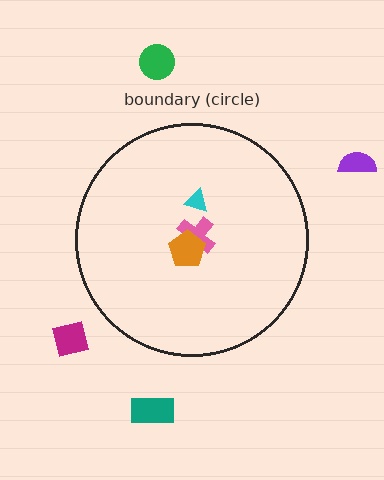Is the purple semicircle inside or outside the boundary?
Outside.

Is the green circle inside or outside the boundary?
Outside.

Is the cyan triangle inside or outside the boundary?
Inside.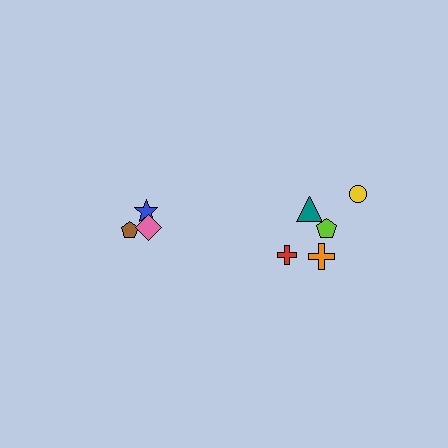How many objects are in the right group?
There are 5 objects.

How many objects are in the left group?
There are 3 objects.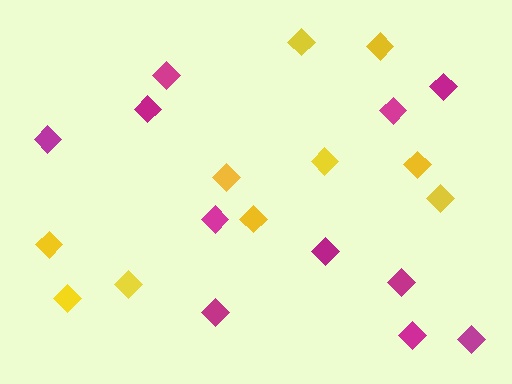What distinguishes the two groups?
There are 2 groups: one group of magenta diamonds (11) and one group of yellow diamonds (10).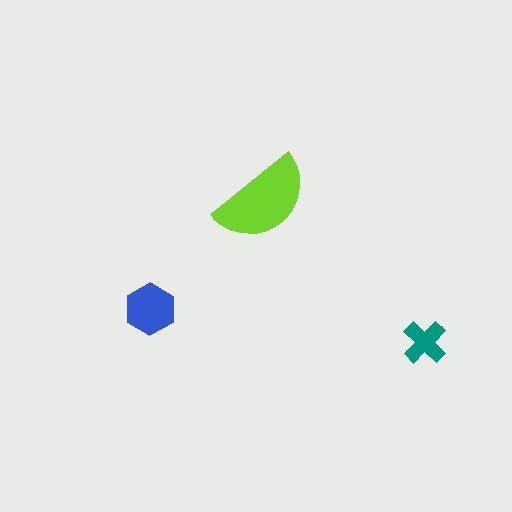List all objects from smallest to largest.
The teal cross, the blue hexagon, the lime semicircle.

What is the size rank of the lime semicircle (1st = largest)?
1st.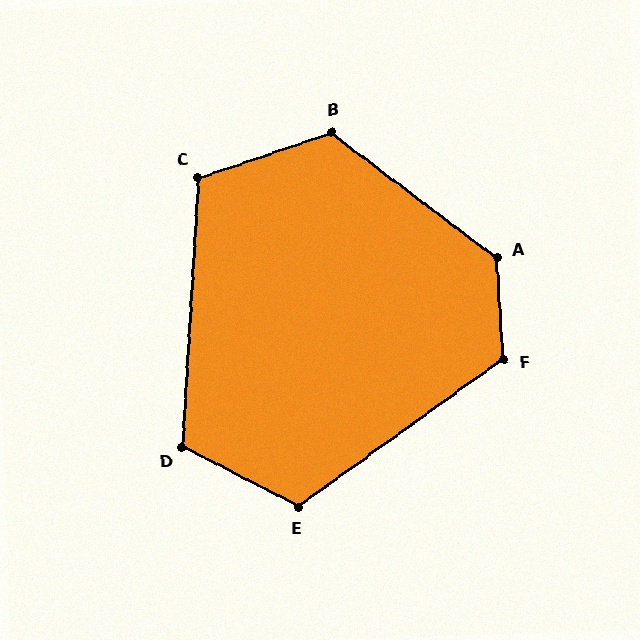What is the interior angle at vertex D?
Approximately 114 degrees (obtuse).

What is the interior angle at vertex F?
Approximately 122 degrees (obtuse).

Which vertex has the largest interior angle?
A, at approximately 131 degrees.